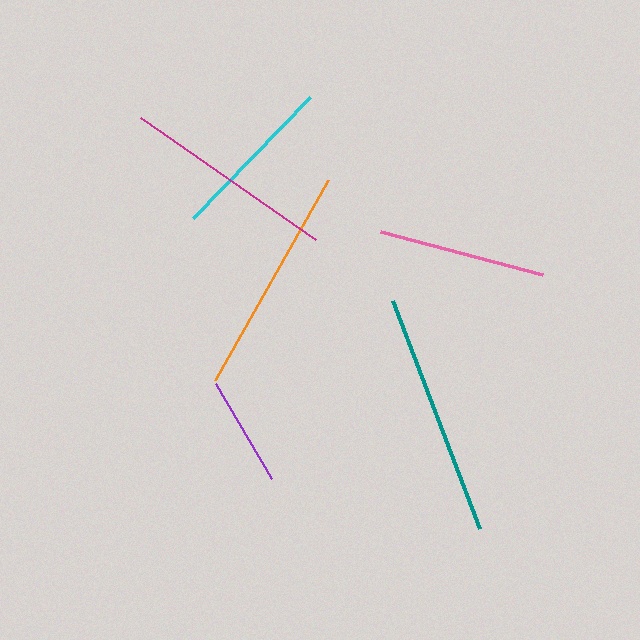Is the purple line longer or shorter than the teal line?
The teal line is longer than the purple line.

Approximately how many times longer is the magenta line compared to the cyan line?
The magenta line is approximately 1.3 times the length of the cyan line.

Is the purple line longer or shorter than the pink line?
The pink line is longer than the purple line.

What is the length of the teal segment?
The teal segment is approximately 244 pixels long.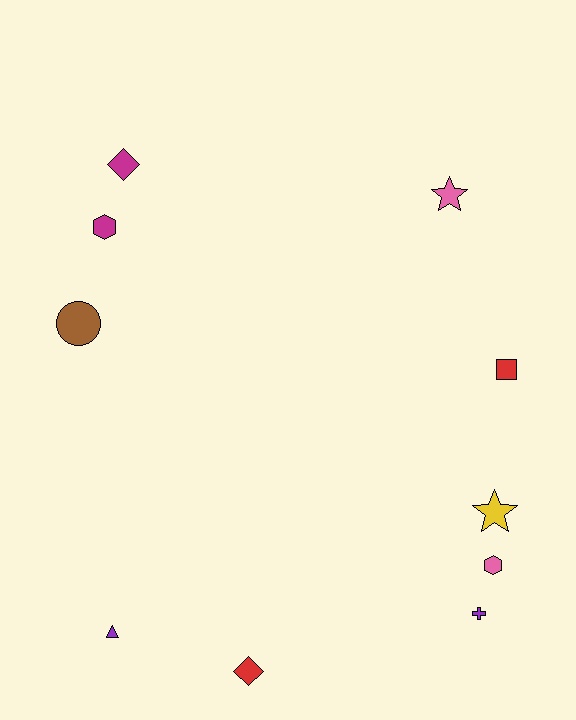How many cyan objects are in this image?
There are no cyan objects.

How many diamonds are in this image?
There are 2 diamonds.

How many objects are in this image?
There are 10 objects.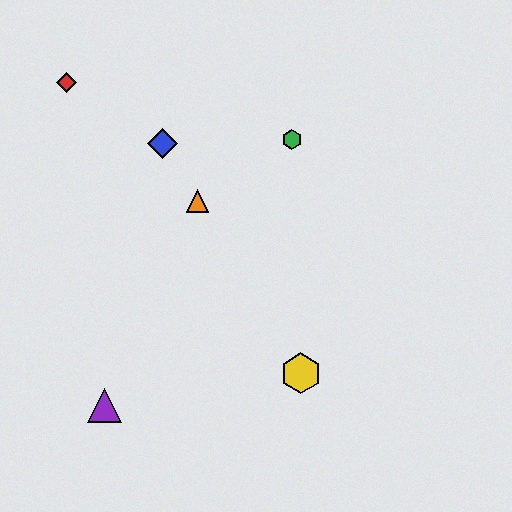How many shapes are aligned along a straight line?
3 shapes (the blue diamond, the yellow hexagon, the orange triangle) are aligned along a straight line.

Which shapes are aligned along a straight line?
The blue diamond, the yellow hexagon, the orange triangle are aligned along a straight line.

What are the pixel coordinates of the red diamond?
The red diamond is at (67, 83).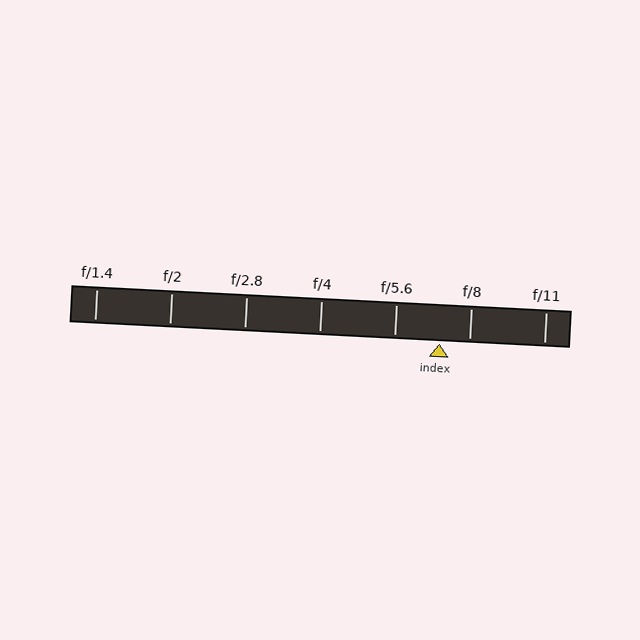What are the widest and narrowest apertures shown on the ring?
The widest aperture shown is f/1.4 and the narrowest is f/11.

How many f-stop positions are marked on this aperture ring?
There are 7 f-stop positions marked.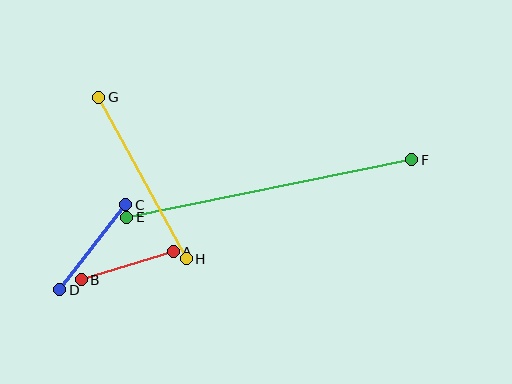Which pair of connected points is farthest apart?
Points E and F are farthest apart.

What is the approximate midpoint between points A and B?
The midpoint is at approximately (127, 266) pixels.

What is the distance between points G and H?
The distance is approximately 184 pixels.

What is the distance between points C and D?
The distance is approximately 108 pixels.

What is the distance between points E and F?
The distance is approximately 290 pixels.